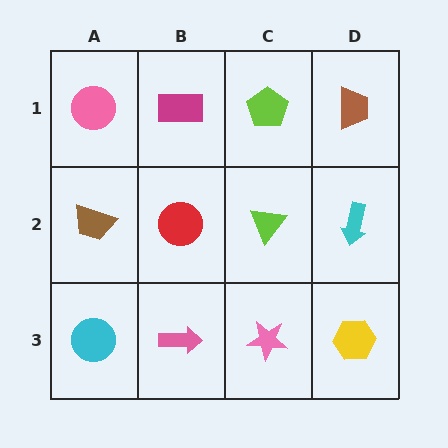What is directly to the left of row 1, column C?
A magenta rectangle.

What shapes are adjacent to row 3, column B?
A red circle (row 2, column B), a cyan circle (row 3, column A), a pink star (row 3, column C).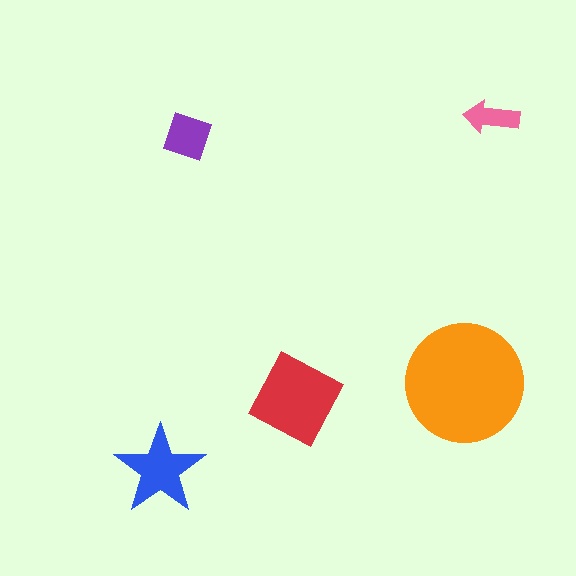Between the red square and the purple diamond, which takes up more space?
The red square.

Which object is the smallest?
The pink arrow.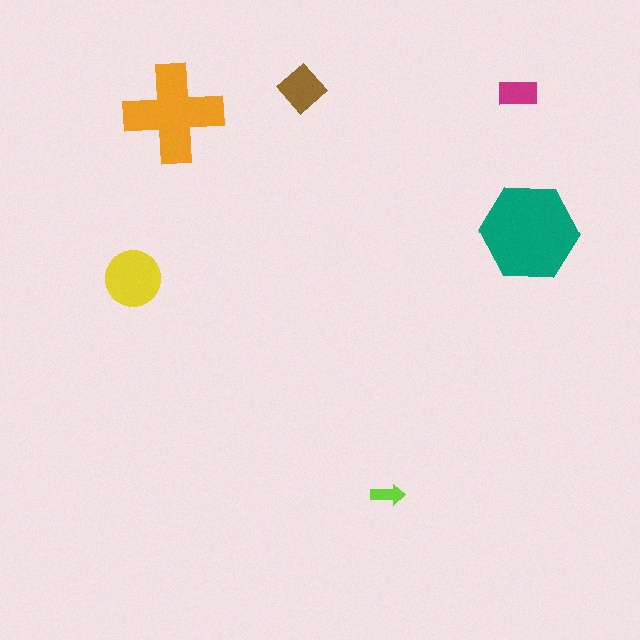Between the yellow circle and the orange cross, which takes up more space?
The orange cross.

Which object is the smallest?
The lime arrow.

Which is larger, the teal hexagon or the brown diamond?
The teal hexagon.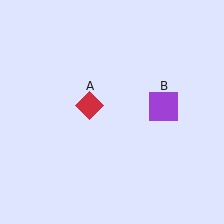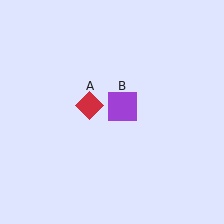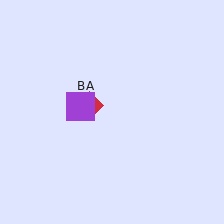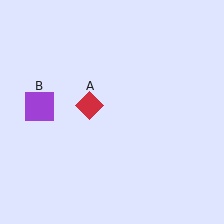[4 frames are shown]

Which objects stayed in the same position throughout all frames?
Red diamond (object A) remained stationary.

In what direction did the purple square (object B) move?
The purple square (object B) moved left.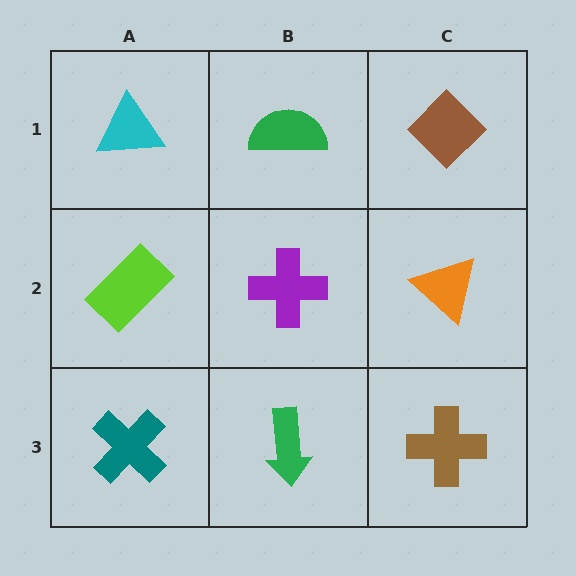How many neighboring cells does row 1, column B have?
3.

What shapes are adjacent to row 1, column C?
An orange triangle (row 2, column C), a green semicircle (row 1, column B).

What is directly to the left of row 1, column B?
A cyan triangle.